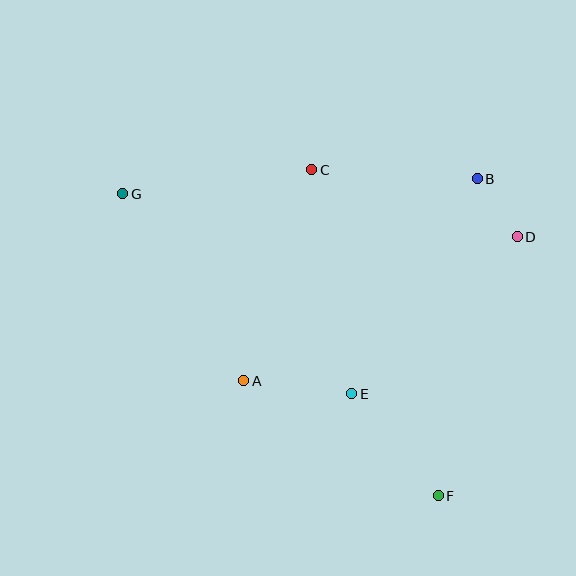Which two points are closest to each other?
Points B and D are closest to each other.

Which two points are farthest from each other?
Points F and G are farthest from each other.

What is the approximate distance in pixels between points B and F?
The distance between B and F is approximately 320 pixels.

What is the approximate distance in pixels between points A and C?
The distance between A and C is approximately 222 pixels.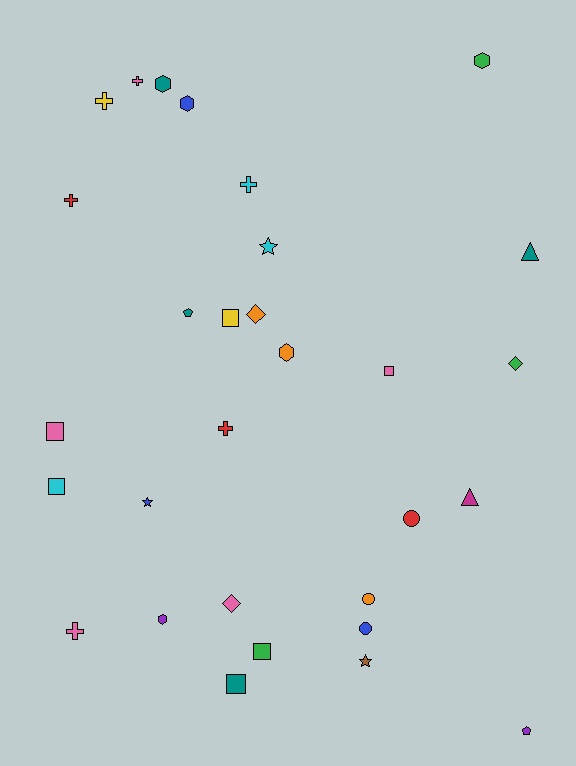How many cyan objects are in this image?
There are 3 cyan objects.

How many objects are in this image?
There are 30 objects.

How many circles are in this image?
There are 3 circles.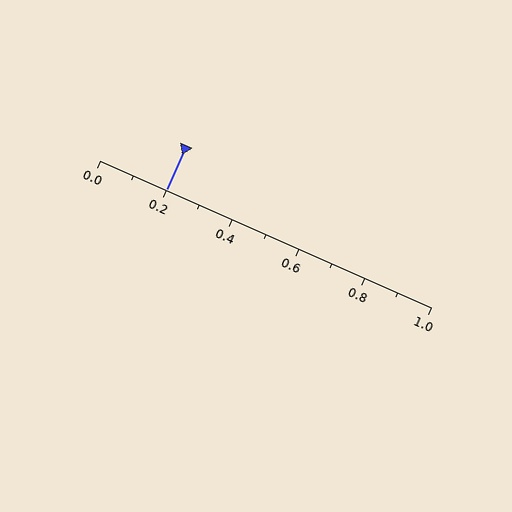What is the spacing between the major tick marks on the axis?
The major ticks are spaced 0.2 apart.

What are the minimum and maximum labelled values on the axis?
The axis runs from 0.0 to 1.0.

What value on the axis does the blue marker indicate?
The marker indicates approximately 0.2.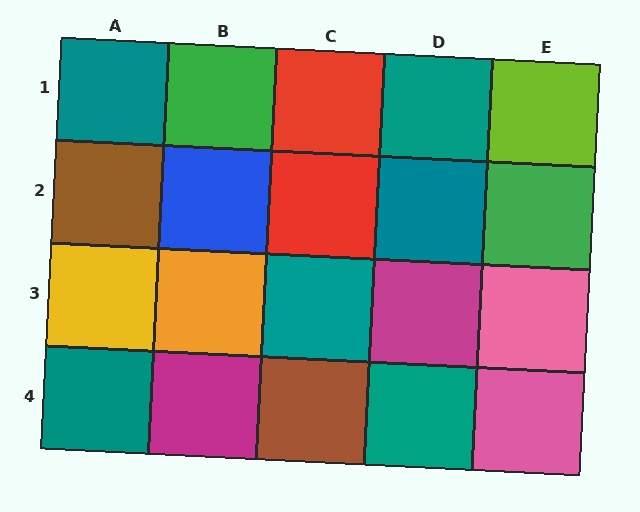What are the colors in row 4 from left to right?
Teal, magenta, brown, teal, pink.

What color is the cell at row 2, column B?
Blue.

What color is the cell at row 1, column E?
Lime.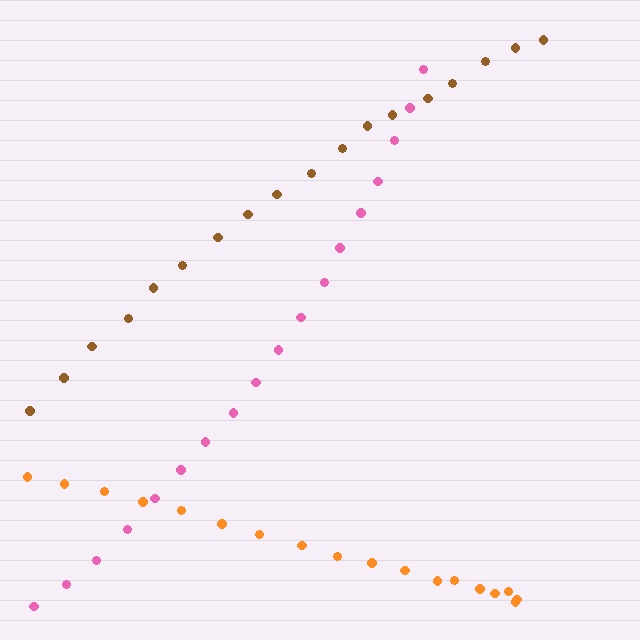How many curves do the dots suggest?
There are 3 distinct paths.